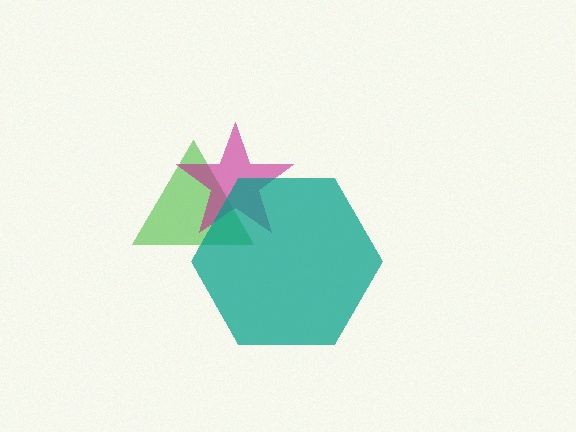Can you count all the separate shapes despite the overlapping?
Yes, there are 3 separate shapes.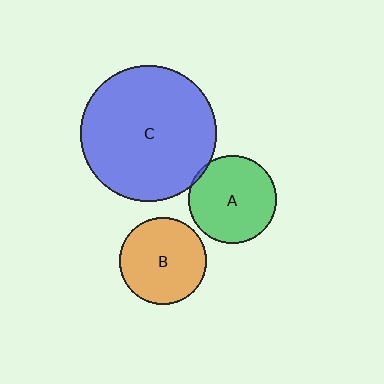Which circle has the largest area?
Circle C (blue).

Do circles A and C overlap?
Yes.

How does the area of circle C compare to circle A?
Approximately 2.4 times.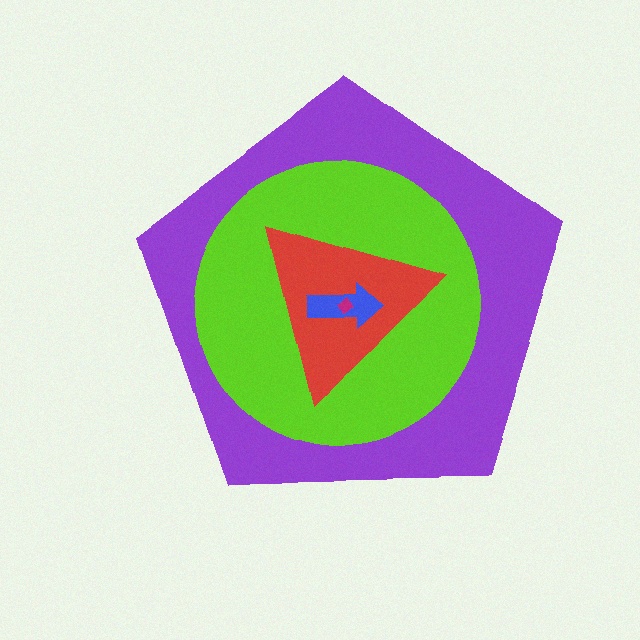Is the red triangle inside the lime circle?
Yes.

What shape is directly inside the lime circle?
The red triangle.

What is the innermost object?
The magenta diamond.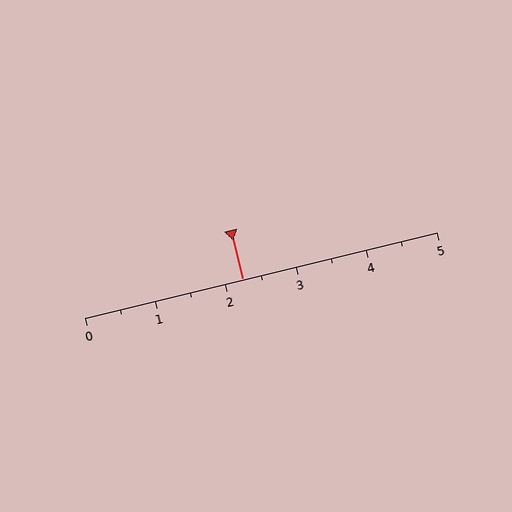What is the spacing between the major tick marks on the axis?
The major ticks are spaced 1 apart.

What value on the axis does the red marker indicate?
The marker indicates approximately 2.2.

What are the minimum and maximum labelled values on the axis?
The axis runs from 0 to 5.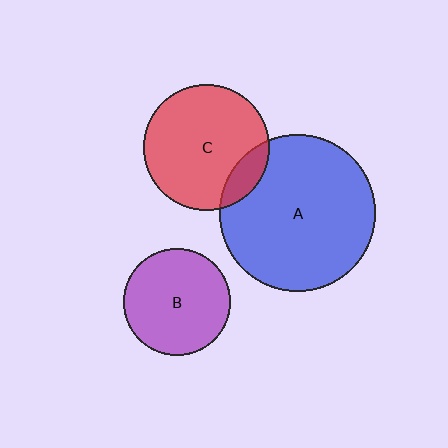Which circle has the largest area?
Circle A (blue).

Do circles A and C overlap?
Yes.